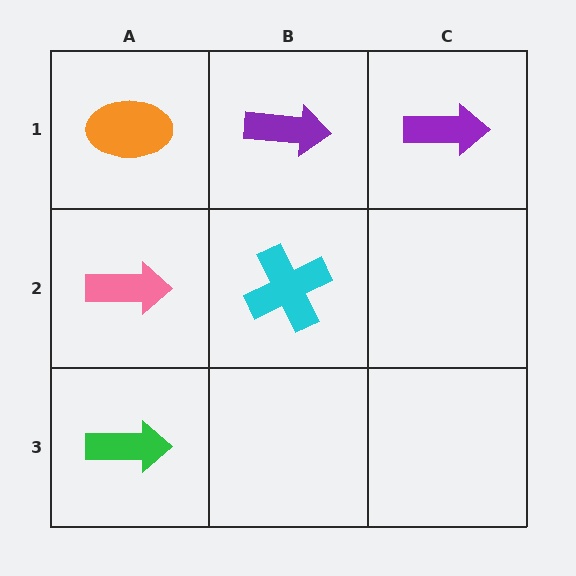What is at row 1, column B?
A purple arrow.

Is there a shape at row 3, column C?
No, that cell is empty.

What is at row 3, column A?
A green arrow.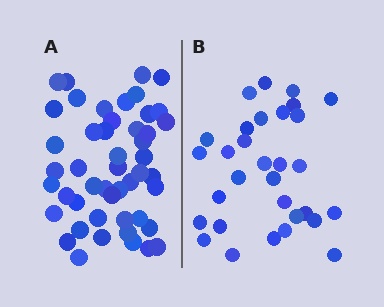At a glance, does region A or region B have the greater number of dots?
Region A (the left region) has more dots.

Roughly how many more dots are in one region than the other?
Region A has approximately 15 more dots than region B.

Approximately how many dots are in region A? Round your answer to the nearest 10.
About 50 dots. (The exact count is 48, which rounds to 50.)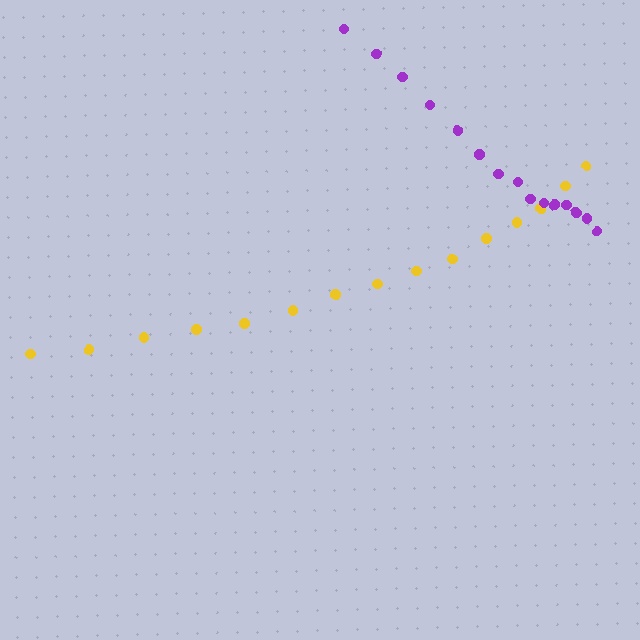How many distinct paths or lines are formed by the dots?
There are 2 distinct paths.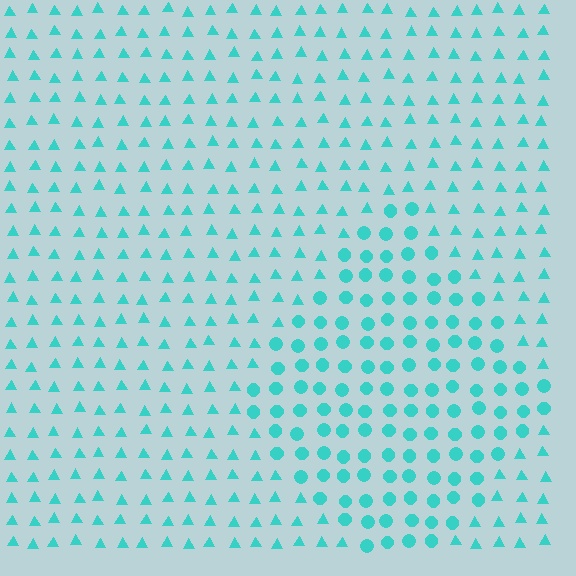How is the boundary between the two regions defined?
The boundary is defined by a change in element shape: circles inside vs. triangles outside. All elements share the same color and spacing.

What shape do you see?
I see a diamond.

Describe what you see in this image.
The image is filled with small cyan elements arranged in a uniform grid. A diamond-shaped region contains circles, while the surrounding area contains triangles. The boundary is defined purely by the change in element shape.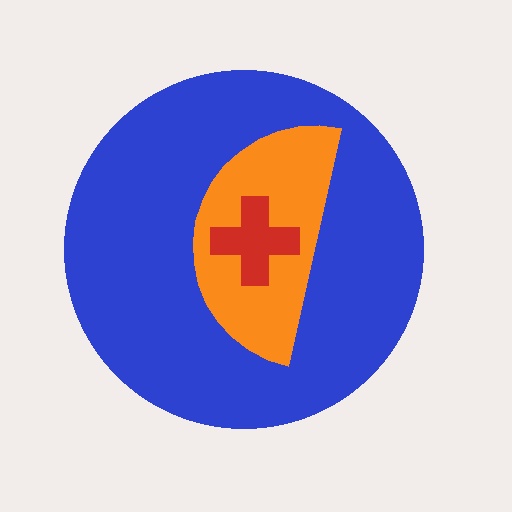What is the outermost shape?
The blue circle.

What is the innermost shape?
The red cross.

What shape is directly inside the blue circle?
The orange semicircle.